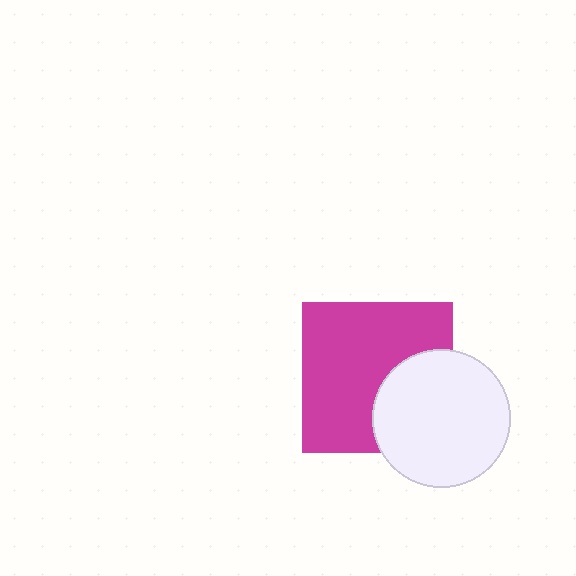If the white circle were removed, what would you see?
You would see the complete magenta square.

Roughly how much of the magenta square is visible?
Most of it is visible (roughly 68%).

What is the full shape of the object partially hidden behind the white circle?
The partially hidden object is a magenta square.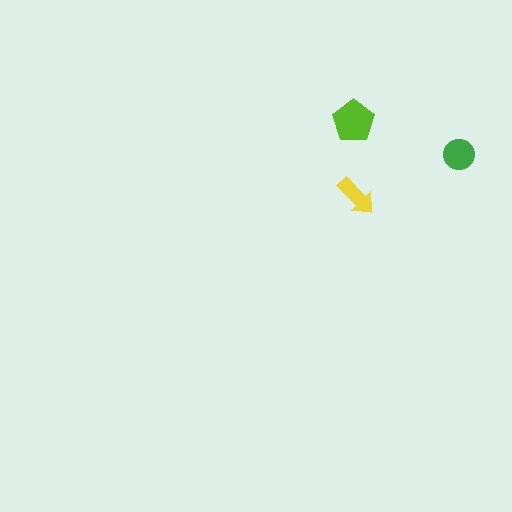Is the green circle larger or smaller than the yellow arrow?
Larger.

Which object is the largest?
The lime pentagon.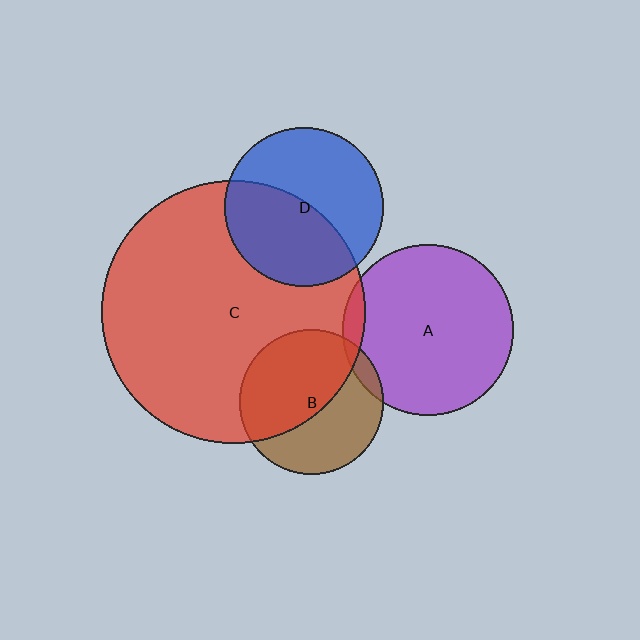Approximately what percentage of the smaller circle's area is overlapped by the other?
Approximately 45%.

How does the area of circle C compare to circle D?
Approximately 2.8 times.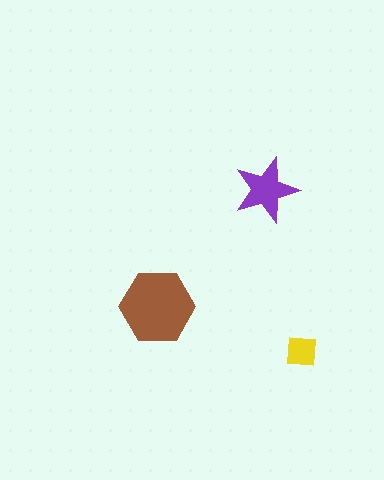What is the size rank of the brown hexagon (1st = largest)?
1st.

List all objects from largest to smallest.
The brown hexagon, the purple star, the yellow square.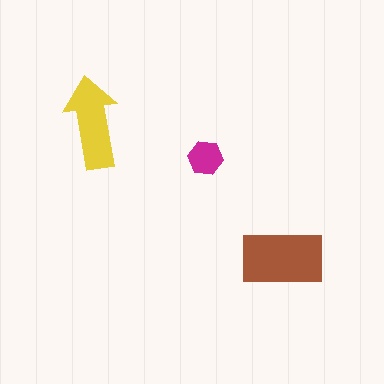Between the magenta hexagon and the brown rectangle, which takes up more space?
The brown rectangle.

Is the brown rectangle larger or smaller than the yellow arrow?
Larger.